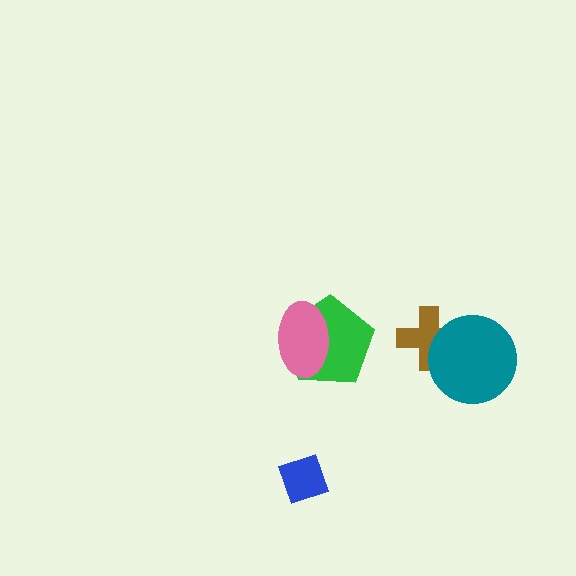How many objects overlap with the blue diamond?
0 objects overlap with the blue diamond.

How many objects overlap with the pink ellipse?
1 object overlaps with the pink ellipse.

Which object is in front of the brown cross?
The teal circle is in front of the brown cross.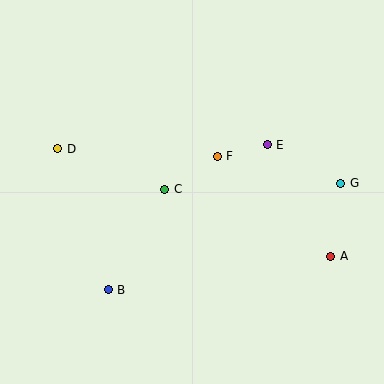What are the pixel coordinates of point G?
Point G is at (341, 183).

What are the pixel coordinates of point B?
Point B is at (108, 290).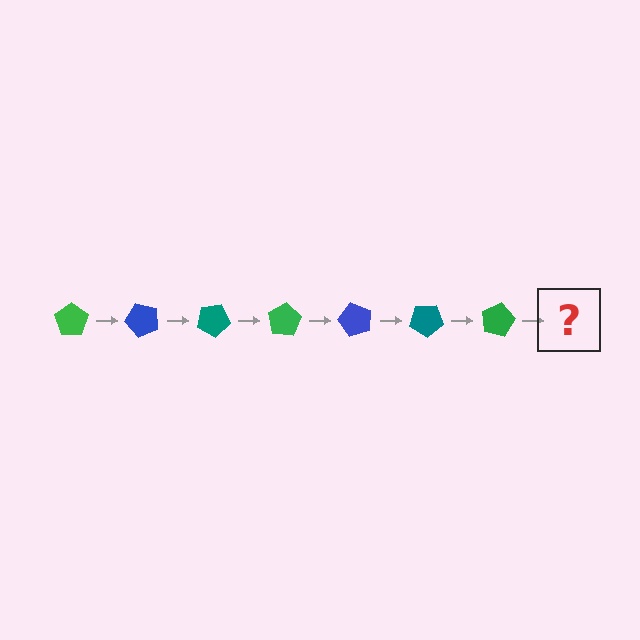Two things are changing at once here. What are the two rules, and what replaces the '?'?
The two rules are that it rotates 50 degrees each step and the color cycles through green, blue, and teal. The '?' should be a blue pentagon, rotated 350 degrees from the start.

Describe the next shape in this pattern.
It should be a blue pentagon, rotated 350 degrees from the start.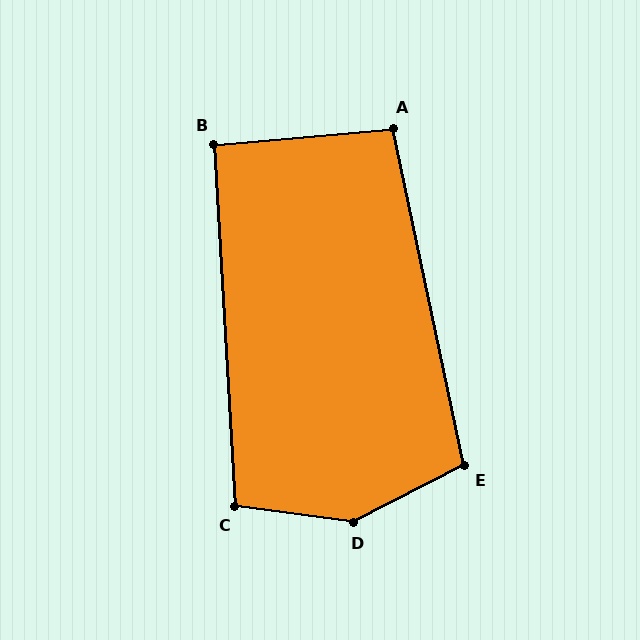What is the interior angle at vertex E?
Approximately 105 degrees (obtuse).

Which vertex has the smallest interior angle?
B, at approximately 92 degrees.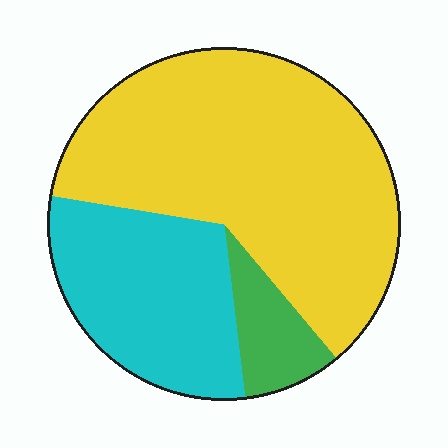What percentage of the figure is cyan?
Cyan covers 30% of the figure.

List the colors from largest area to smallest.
From largest to smallest: yellow, cyan, green.